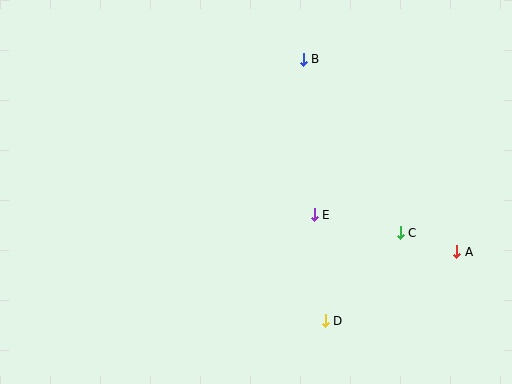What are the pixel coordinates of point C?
Point C is at (400, 233).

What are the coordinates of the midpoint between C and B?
The midpoint between C and B is at (352, 146).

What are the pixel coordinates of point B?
Point B is at (303, 59).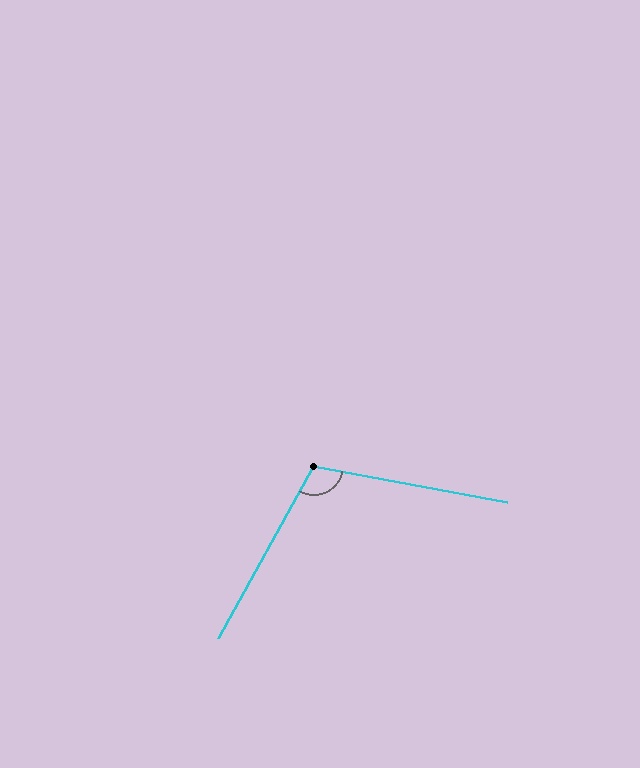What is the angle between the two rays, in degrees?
Approximately 108 degrees.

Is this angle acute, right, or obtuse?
It is obtuse.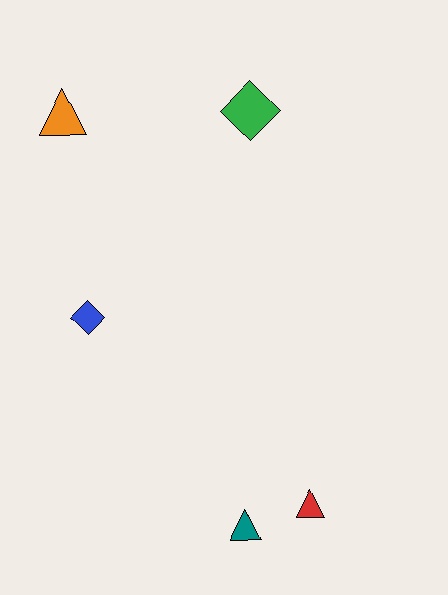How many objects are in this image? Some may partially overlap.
There are 5 objects.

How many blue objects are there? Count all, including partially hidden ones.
There is 1 blue object.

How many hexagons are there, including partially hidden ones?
There are no hexagons.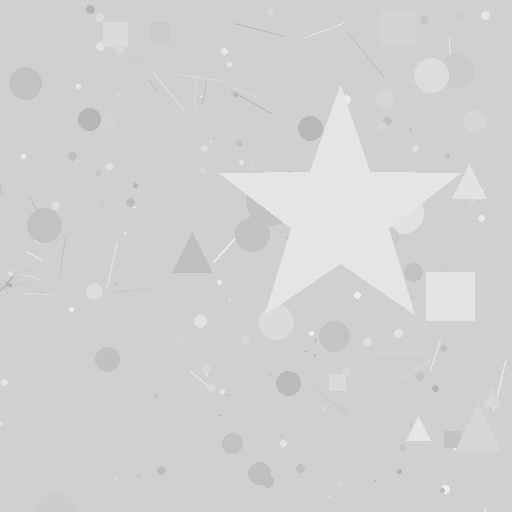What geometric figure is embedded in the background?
A star is embedded in the background.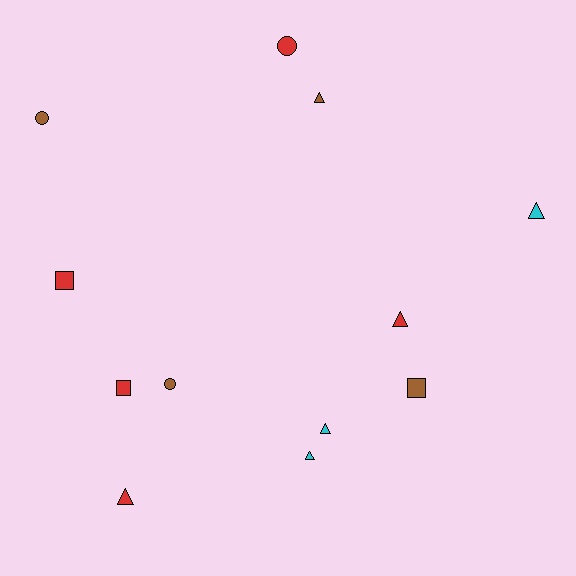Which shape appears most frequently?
Triangle, with 6 objects.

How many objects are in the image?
There are 12 objects.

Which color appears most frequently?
Red, with 5 objects.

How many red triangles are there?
There are 2 red triangles.